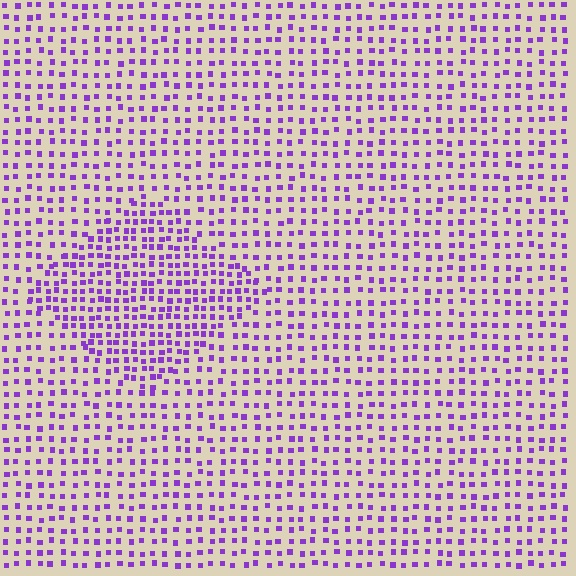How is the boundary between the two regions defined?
The boundary is defined by a change in element density (approximately 1.7x ratio). All elements are the same color, size, and shape.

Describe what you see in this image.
The image contains small purple elements arranged at two different densities. A diamond-shaped region is visible where the elements are more densely packed than the surrounding area.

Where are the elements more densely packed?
The elements are more densely packed inside the diamond boundary.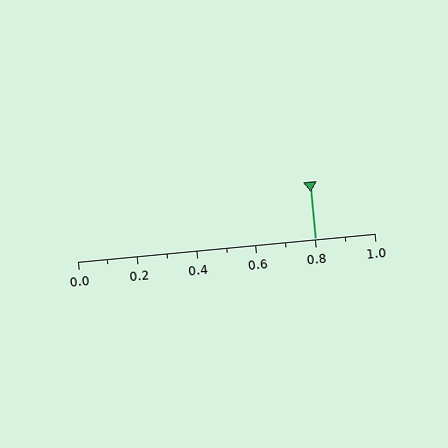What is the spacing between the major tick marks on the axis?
The major ticks are spaced 0.2 apart.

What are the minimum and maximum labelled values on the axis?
The axis runs from 0.0 to 1.0.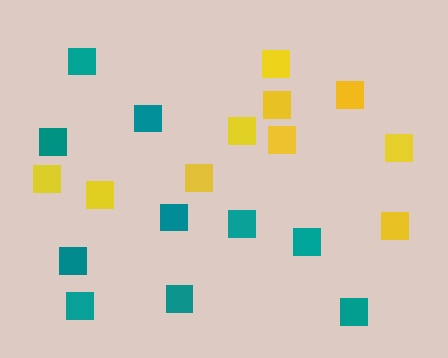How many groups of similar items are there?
There are 2 groups: one group of teal squares (10) and one group of yellow squares (10).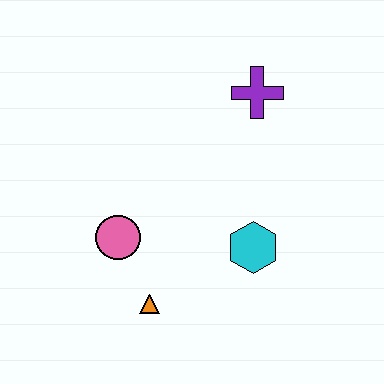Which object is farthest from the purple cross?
The orange triangle is farthest from the purple cross.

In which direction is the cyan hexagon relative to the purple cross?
The cyan hexagon is below the purple cross.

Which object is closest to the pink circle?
The orange triangle is closest to the pink circle.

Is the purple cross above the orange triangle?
Yes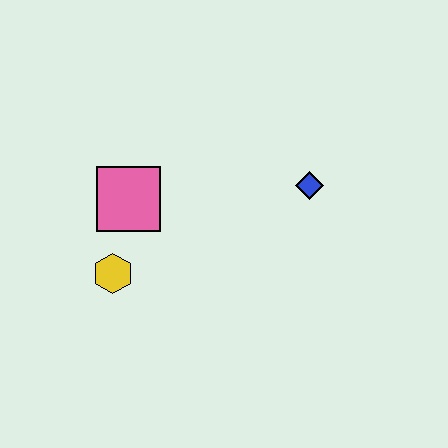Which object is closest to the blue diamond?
The pink square is closest to the blue diamond.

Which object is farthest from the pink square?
The blue diamond is farthest from the pink square.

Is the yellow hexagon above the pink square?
No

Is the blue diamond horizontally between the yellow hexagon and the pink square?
No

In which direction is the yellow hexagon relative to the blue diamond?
The yellow hexagon is to the left of the blue diamond.